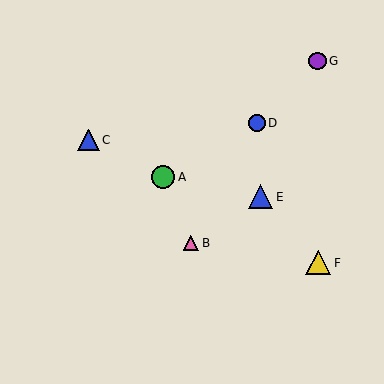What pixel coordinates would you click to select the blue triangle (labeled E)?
Click at (261, 197) to select the blue triangle E.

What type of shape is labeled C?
Shape C is a blue triangle.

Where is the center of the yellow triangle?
The center of the yellow triangle is at (318, 263).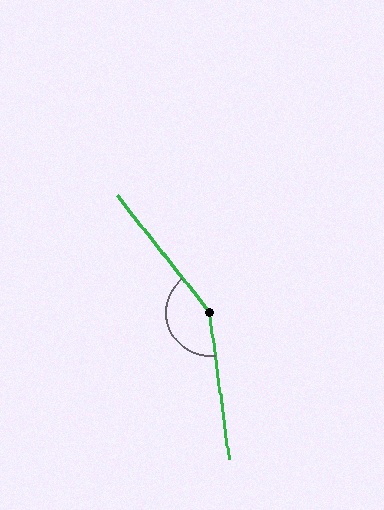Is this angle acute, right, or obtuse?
It is obtuse.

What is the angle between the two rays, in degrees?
Approximately 149 degrees.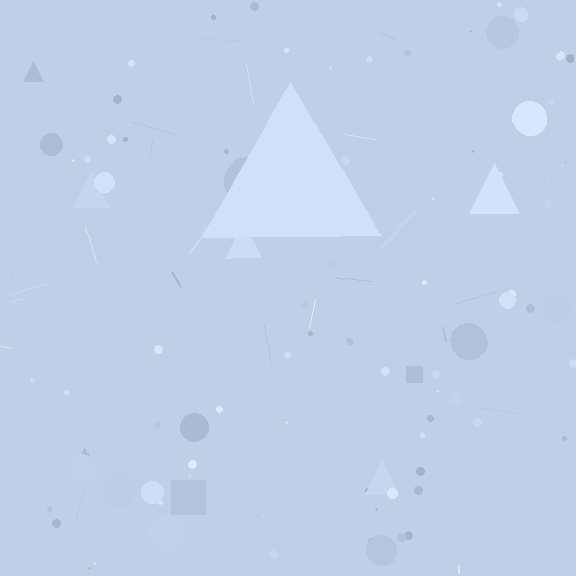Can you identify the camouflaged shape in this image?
The camouflaged shape is a triangle.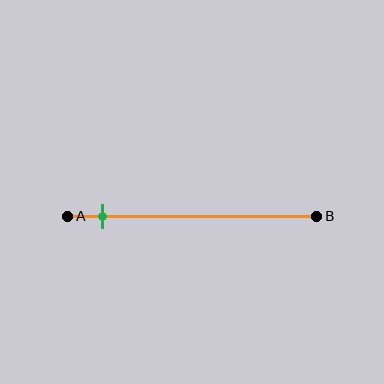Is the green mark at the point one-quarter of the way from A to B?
No, the mark is at about 15% from A, not at the 25% one-quarter point.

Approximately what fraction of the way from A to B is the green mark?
The green mark is approximately 15% of the way from A to B.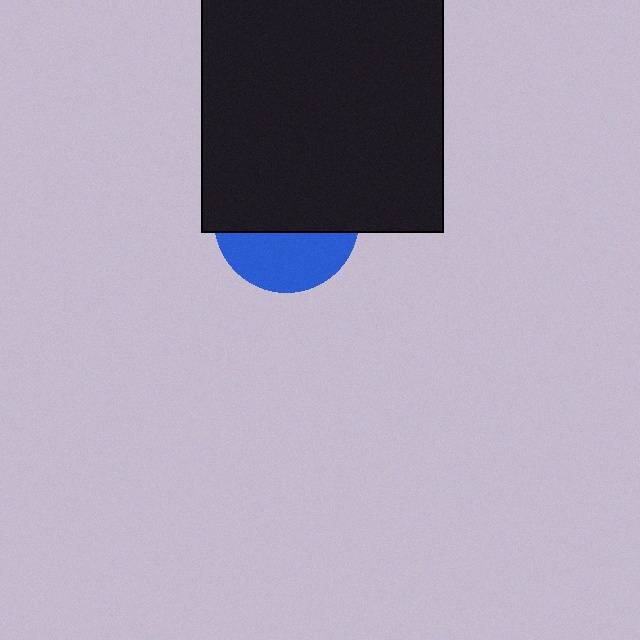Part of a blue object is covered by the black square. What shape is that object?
It is a circle.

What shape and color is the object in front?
The object in front is a black square.